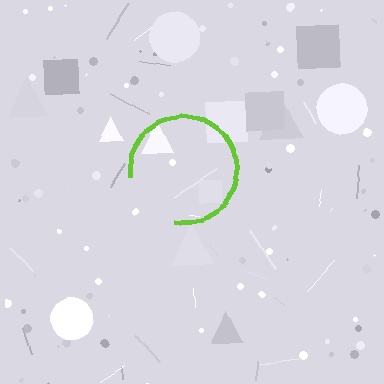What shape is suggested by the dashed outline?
The dashed outline suggests a circle.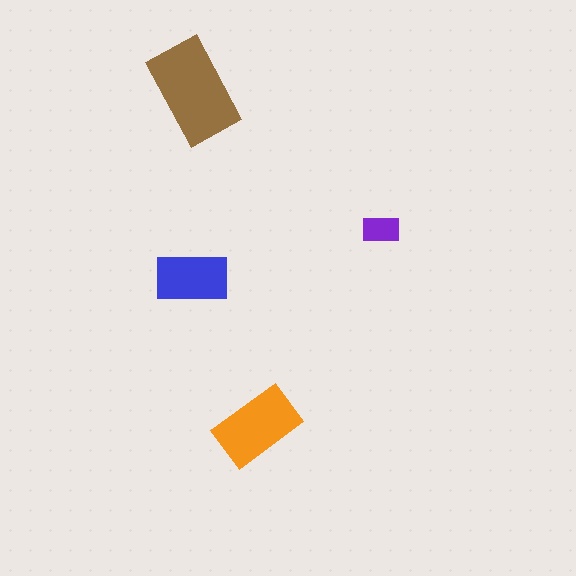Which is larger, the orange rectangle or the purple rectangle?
The orange one.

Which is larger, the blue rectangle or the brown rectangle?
The brown one.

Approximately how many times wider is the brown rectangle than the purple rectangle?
About 2.5 times wider.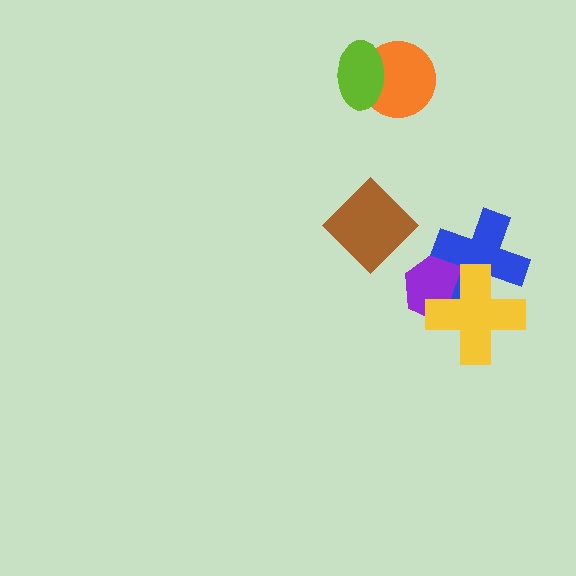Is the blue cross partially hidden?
Yes, it is partially covered by another shape.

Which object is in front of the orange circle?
The lime ellipse is in front of the orange circle.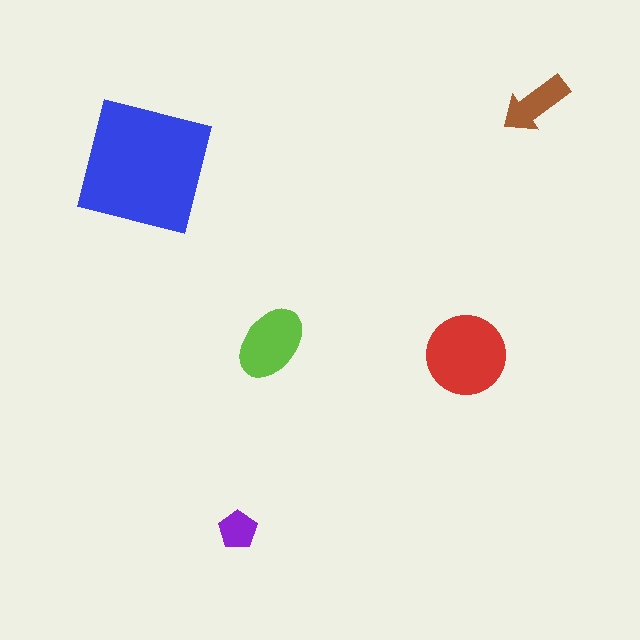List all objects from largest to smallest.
The blue square, the red circle, the lime ellipse, the brown arrow, the purple pentagon.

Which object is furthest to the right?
The brown arrow is rightmost.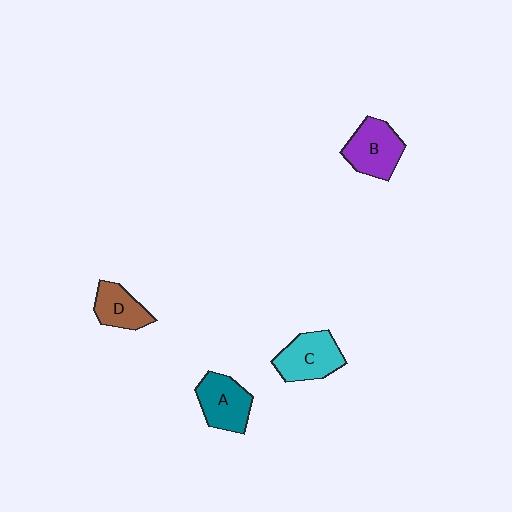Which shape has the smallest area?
Shape D (brown).